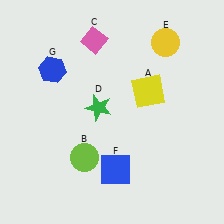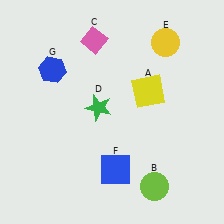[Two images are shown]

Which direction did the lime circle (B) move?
The lime circle (B) moved right.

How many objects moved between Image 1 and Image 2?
1 object moved between the two images.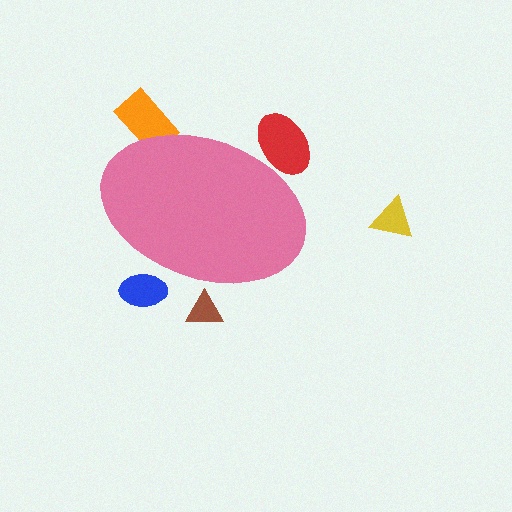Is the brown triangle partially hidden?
Yes, the brown triangle is partially hidden behind the pink ellipse.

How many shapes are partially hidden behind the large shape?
4 shapes are partially hidden.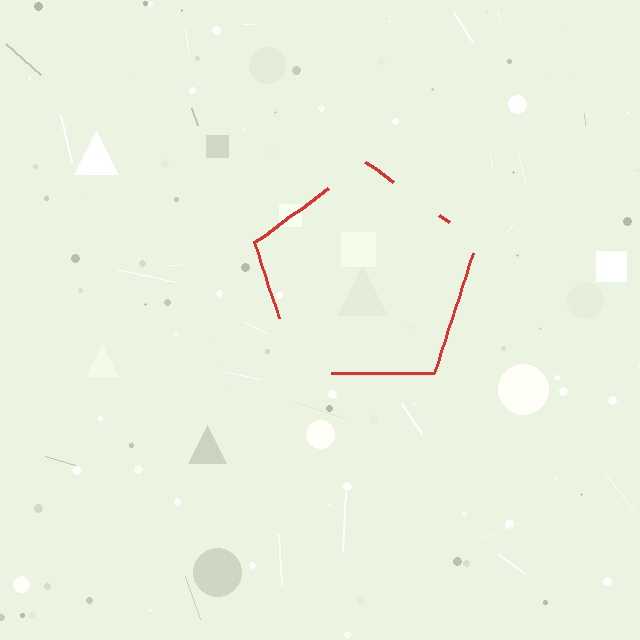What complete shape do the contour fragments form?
The contour fragments form a pentagon.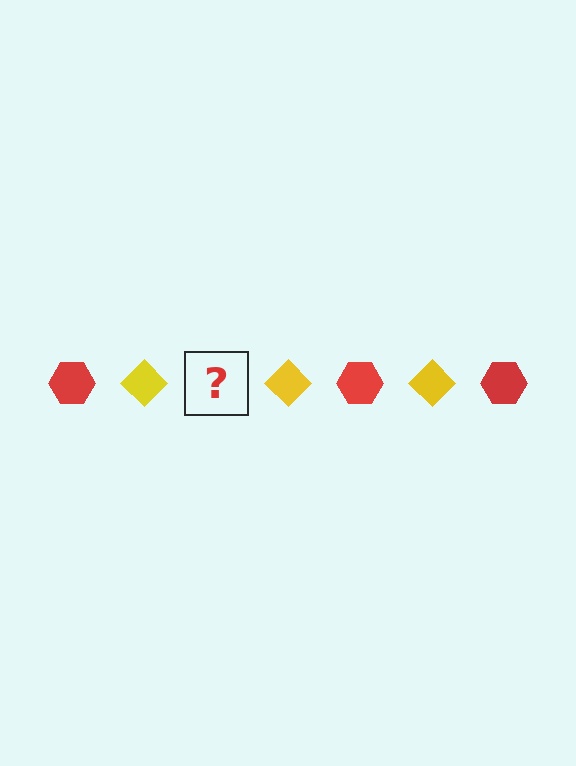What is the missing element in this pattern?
The missing element is a red hexagon.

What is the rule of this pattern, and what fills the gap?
The rule is that the pattern alternates between red hexagon and yellow diamond. The gap should be filled with a red hexagon.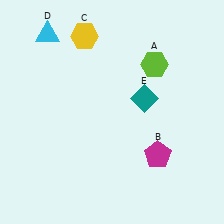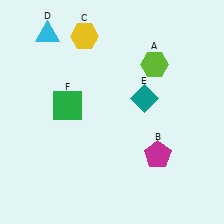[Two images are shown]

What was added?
A green square (F) was added in Image 2.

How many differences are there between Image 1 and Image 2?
There is 1 difference between the two images.